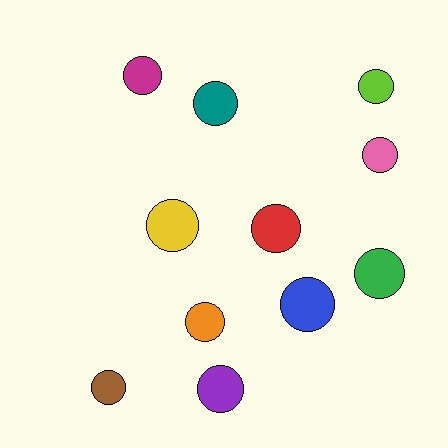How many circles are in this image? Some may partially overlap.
There are 11 circles.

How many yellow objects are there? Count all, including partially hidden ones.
There is 1 yellow object.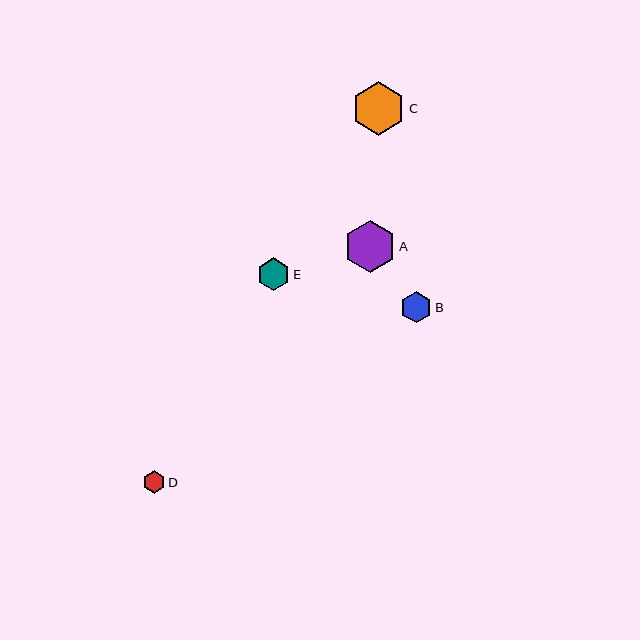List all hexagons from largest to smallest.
From largest to smallest: C, A, E, B, D.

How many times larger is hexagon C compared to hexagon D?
Hexagon C is approximately 2.4 times the size of hexagon D.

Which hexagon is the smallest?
Hexagon D is the smallest with a size of approximately 23 pixels.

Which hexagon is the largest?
Hexagon C is the largest with a size of approximately 54 pixels.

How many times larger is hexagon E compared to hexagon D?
Hexagon E is approximately 1.5 times the size of hexagon D.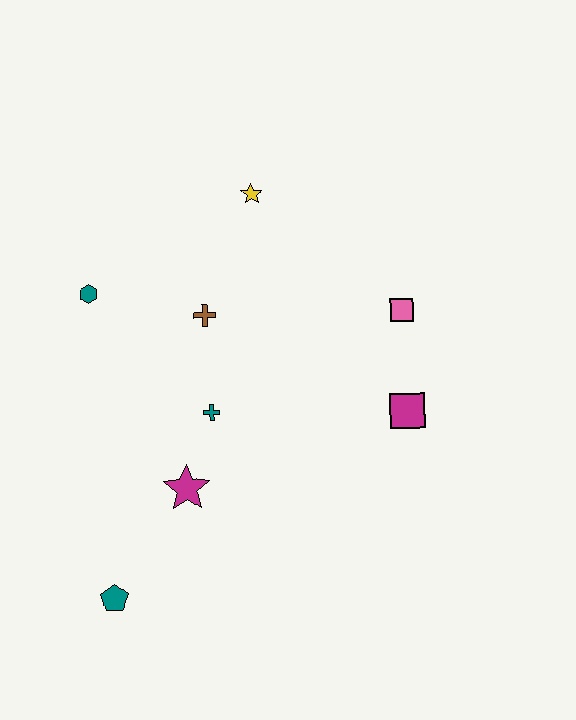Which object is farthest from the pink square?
The teal pentagon is farthest from the pink square.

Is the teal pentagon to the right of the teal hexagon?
Yes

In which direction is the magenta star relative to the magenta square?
The magenta star is to the left of the magenta square.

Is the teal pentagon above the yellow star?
No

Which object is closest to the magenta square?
The pink square is closest to the magenta square.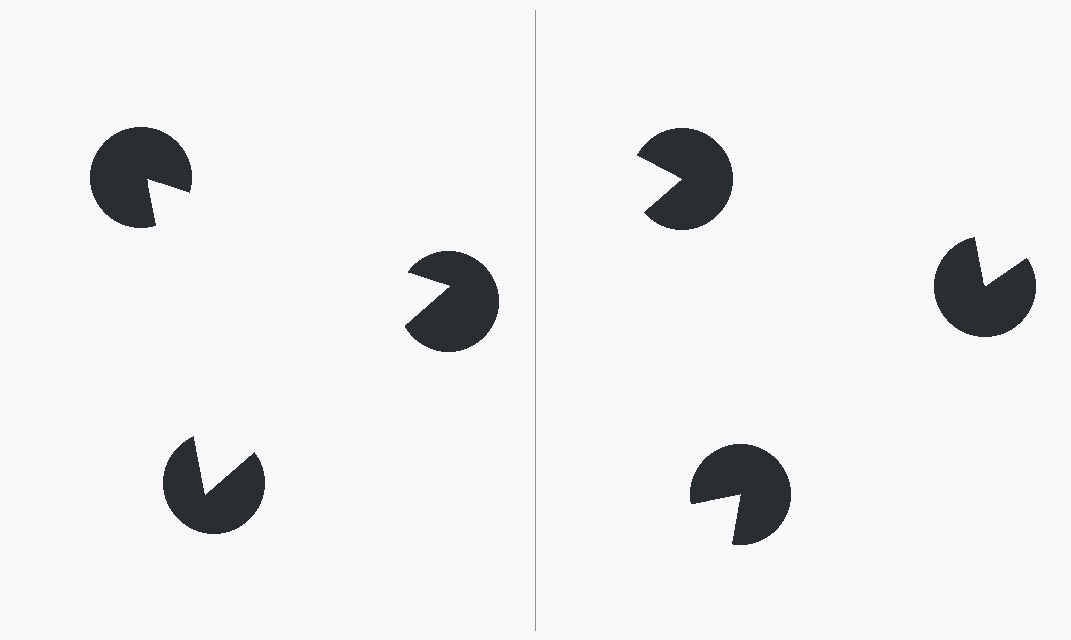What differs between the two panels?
The pac-man discs are positioned identically on both sides; only the wedge orientations differ. On the left they align to a triangle; on the right they are misaligned.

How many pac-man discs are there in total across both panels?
6 — 3 on each side.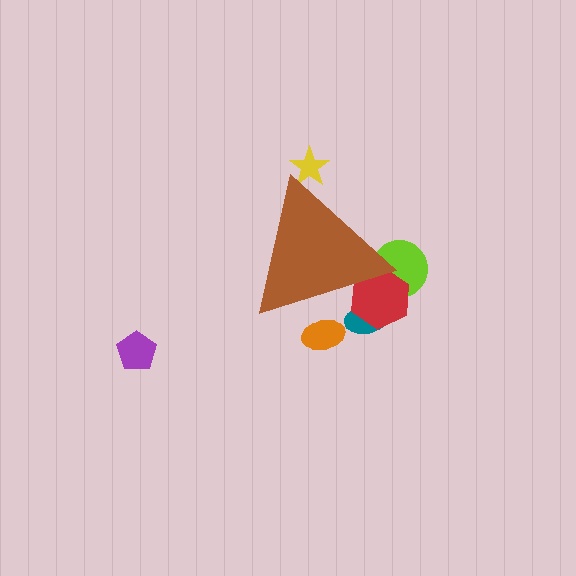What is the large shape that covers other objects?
A brown triangle.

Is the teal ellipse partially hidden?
Yes, the teal ellipse is partially hidden behind the brown triangle.